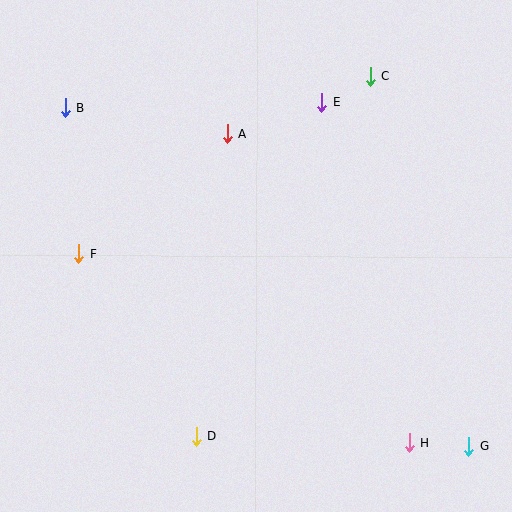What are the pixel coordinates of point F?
Point F is at (79, 254).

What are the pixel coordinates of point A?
Point A is at (227, 133).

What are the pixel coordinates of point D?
Point D is at (196, 436).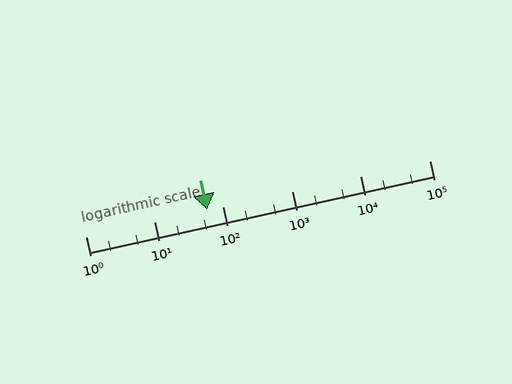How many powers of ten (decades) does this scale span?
The scale spans 5 decades, from 1 to 100000.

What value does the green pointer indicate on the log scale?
The pointer indicates approximately 59.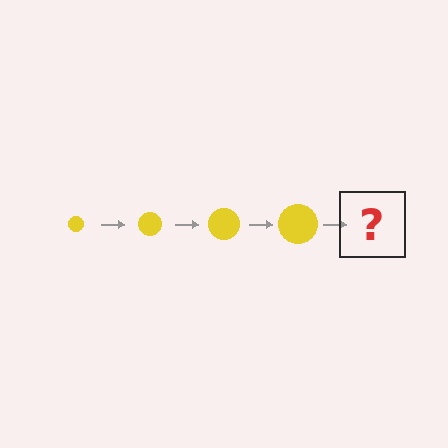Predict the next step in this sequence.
The next step is a yellow circle, larger than the previous one.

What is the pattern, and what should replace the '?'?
The pattern is that the circle gets progressively larger each step. The '?' should be a yellow circle, larger than the previous one.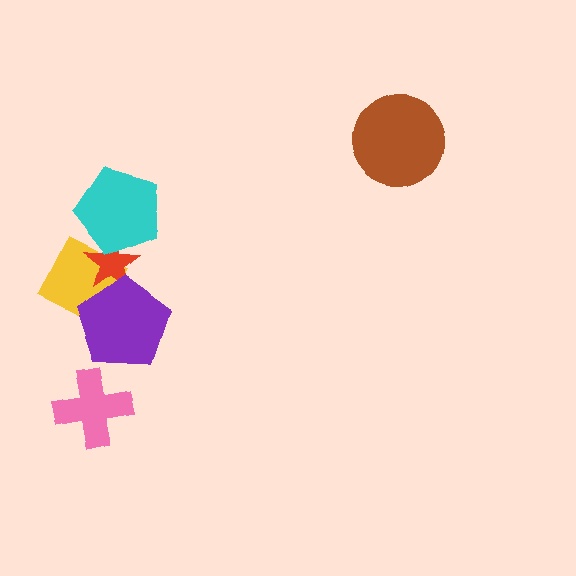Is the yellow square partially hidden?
Yes, it is partially covered by another shape.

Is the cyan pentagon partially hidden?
No, no other shape covers it.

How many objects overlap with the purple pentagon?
2 objects overlap with the purple pentagon.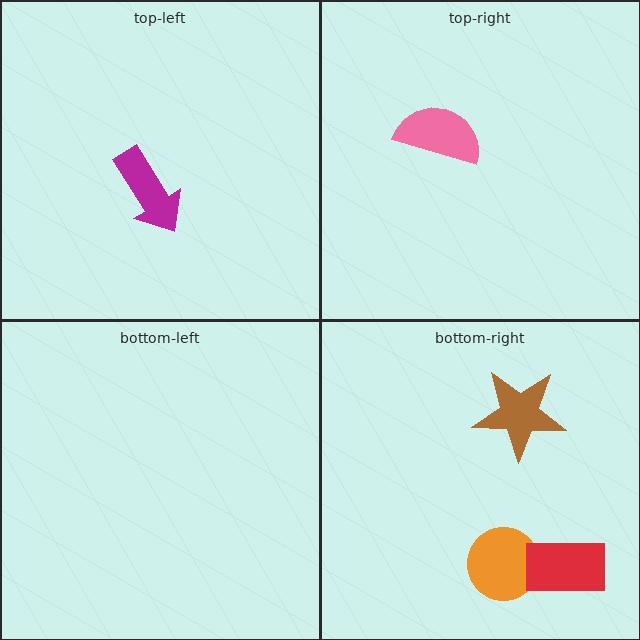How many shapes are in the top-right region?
1.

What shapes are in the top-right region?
The pink semicircle.